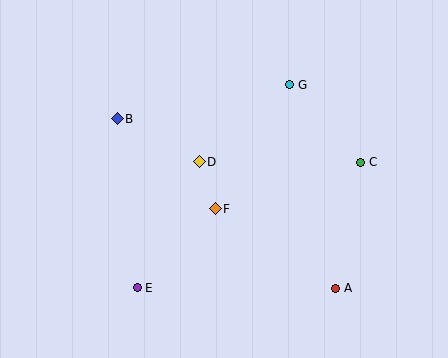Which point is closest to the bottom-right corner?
Point A is closest to the bottom-right corner.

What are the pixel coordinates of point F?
Point F is at (215, 209).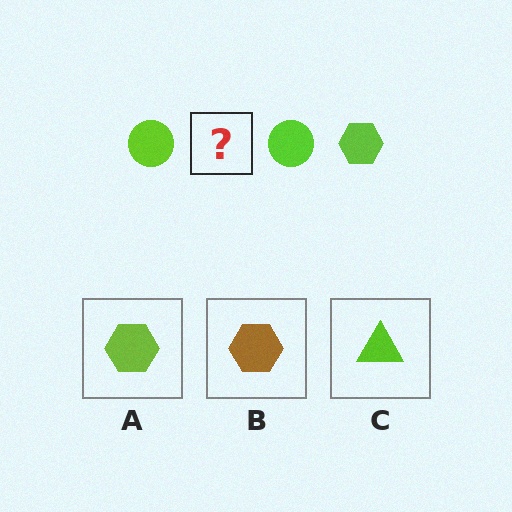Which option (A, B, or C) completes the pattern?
A.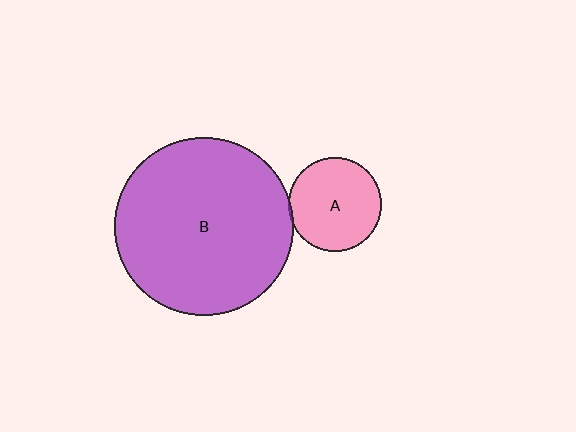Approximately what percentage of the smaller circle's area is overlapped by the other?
Approximately 5%.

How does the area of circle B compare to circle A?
Approximately 3.7 times.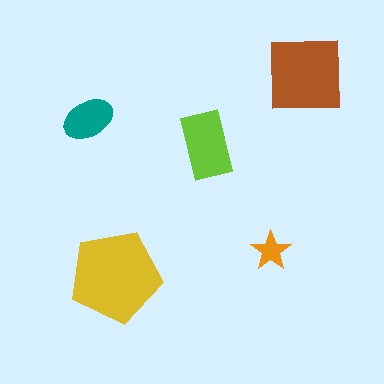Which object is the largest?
The yellow pentagon.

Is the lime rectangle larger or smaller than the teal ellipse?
Larger.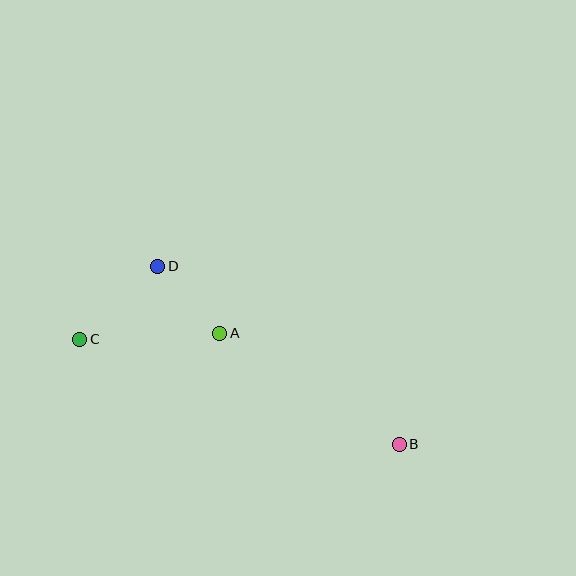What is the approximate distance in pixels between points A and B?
The distance between A and B is approximately 211 pixels.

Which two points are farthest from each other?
Points B and C are farthest from each other.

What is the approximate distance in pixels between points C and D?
The distance between C and D is approximately 107 pixels.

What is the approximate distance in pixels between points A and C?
The distance between A and C is approximately 140 pixels.